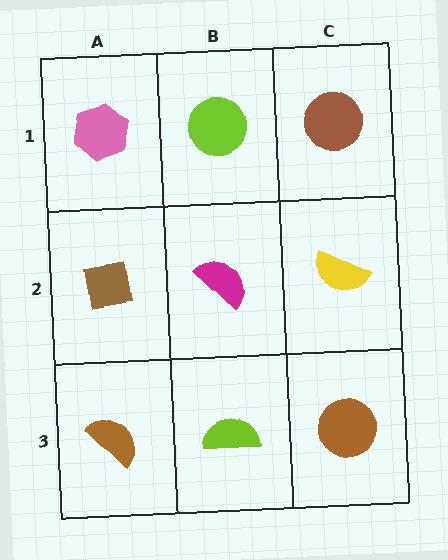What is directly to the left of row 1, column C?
A lime circle.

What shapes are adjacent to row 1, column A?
A brown square (row 2, column A), a lime circle (row 1, column B).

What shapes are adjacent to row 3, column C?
A yellow semicircle (row 2, column C), a lime semicircle (row 3, column B).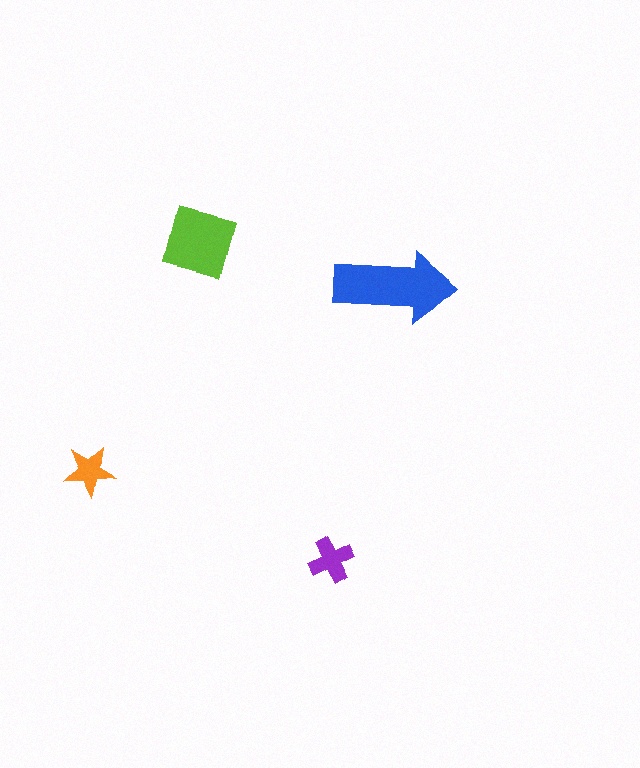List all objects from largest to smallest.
The blue arrow, the lime square, the purple cross, the orange star.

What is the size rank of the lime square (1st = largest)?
2nd.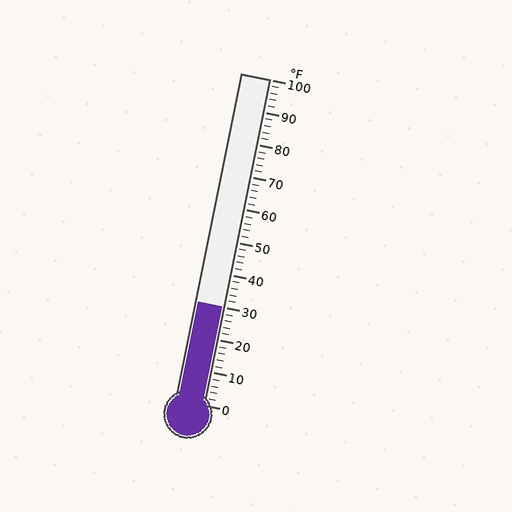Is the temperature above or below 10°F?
The temperature is above 10°F.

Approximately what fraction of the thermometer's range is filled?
The thermometer is filled to approximately 30% of its range.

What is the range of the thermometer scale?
The thermometer scale ranges from 0°F to 100°F.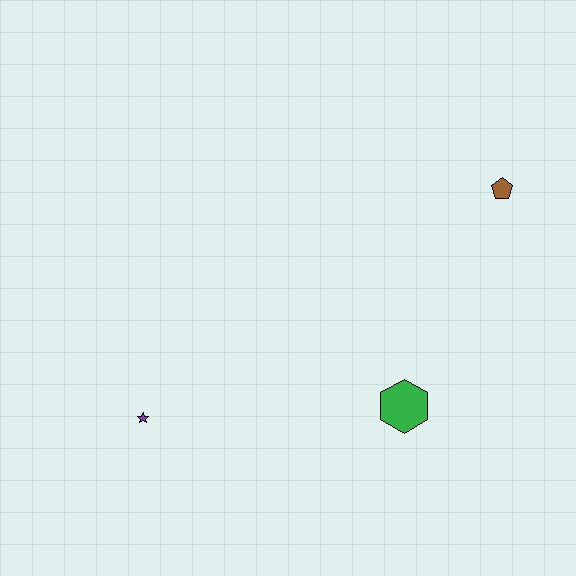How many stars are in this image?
There is 1 star.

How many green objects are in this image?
There is 1 green object.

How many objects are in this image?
There are 3 objects.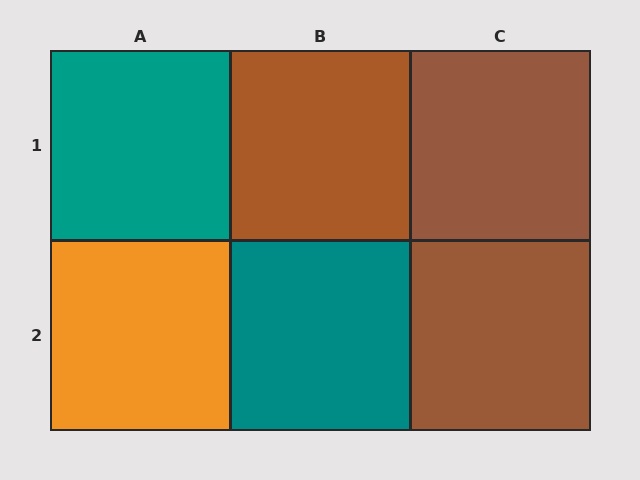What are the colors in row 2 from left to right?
Orange, teal, brown.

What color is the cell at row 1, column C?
Brown.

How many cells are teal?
2 cells are teal.